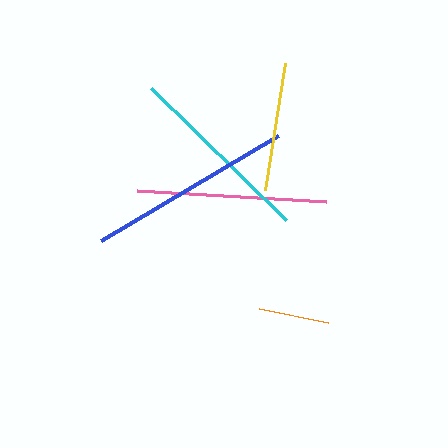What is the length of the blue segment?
The blue segment is approximately 206 pixels long.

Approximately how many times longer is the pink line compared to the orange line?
The pink line is approximately 2.7 times the length of the orange line.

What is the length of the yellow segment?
The yellow segment is approximately 129 pixels long.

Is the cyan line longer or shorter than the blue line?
The blue line is longer than the cyan line.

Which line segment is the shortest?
The orange line is the shortest at approximately 71 pixels.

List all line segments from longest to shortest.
From longest to shortest: blue, pink, cyan, yellow, orange.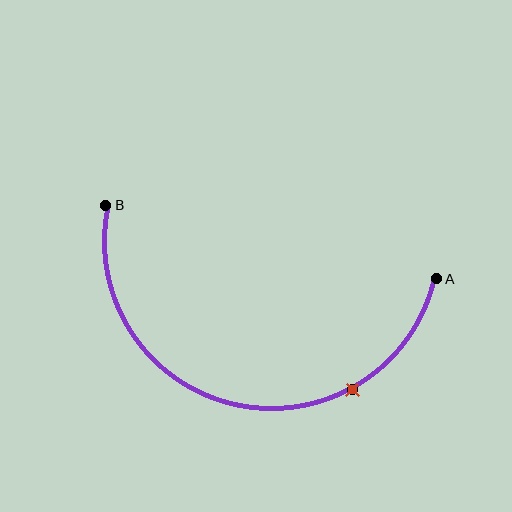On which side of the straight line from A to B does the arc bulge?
The arc bulges below the straight line connecting A and B.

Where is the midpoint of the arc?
The arc midpoint is the point on the curve farthest from the straight line joining A and B. It sits below that line.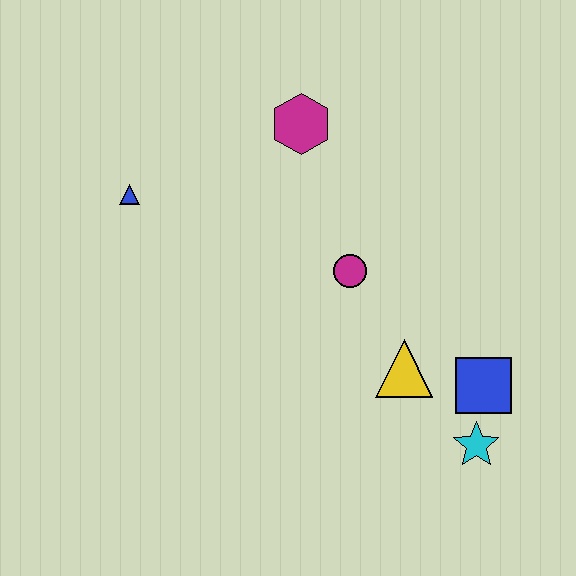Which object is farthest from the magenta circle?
The blue triangle is farthest from the magenta circle.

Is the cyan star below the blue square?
Yes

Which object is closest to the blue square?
The cyan star is closest to the blue square.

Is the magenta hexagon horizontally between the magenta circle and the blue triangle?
Yes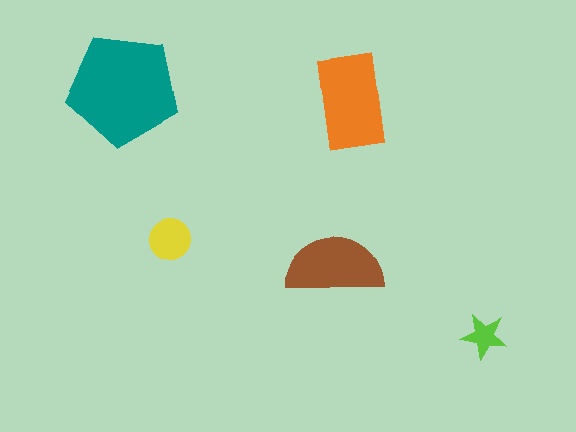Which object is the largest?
The teal pentagon.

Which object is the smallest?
The lime star.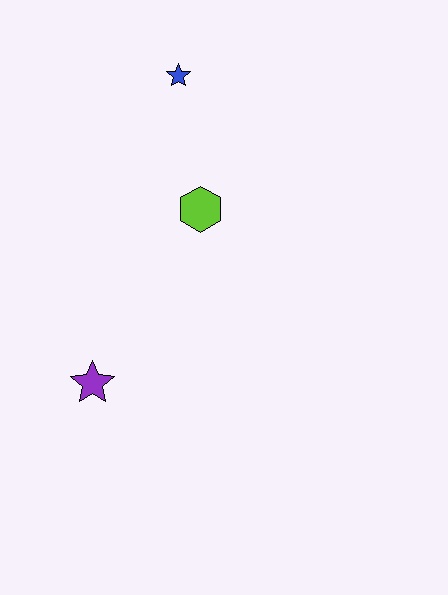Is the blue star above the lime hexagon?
Yes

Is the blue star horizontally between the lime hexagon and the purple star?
Yes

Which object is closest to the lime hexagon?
The blue star is closest to the lime hexagon.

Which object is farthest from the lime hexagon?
The purple star is farthest from the lime hexagon.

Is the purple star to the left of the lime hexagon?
Yes